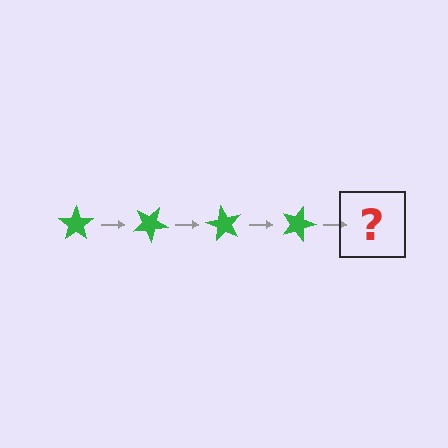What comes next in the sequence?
The next element should be a green star rotated 120 degrees.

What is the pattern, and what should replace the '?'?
The pattern is that the star rotates 30 degrees each step. The '?' should be a green star rotated 120 degrees.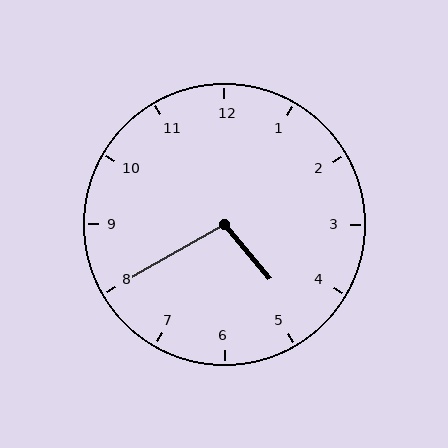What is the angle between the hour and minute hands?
Approximately 100 degrees.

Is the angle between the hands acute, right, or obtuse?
It is obtuse.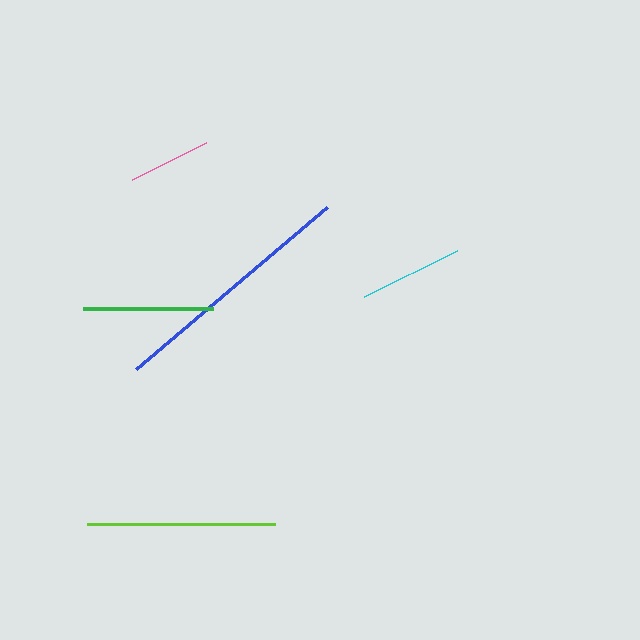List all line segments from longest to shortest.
From longest to shortest: blue, lime, green, cyan, pink.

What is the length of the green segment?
The green segment is approximately 130 pixels long.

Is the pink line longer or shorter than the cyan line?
The cyan line is longer than the pink line.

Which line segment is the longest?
The blue line is the longest at approximately 251 pixels.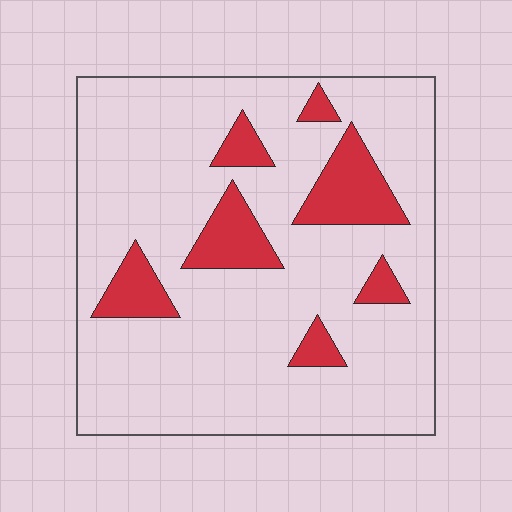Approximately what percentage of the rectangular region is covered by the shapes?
Approximately 15%.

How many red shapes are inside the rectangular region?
7.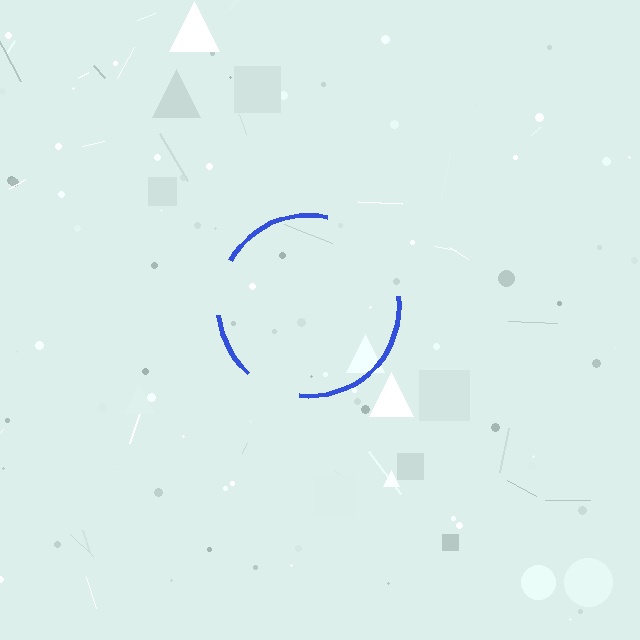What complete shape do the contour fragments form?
The contour fragments form a circle.